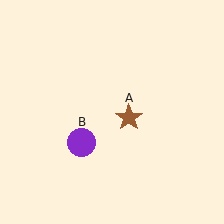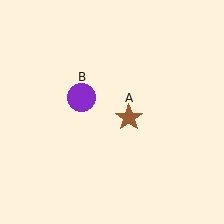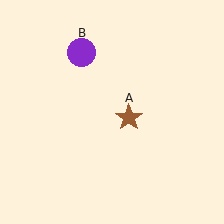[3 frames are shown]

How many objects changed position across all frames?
1 object changed position: purple circle (object B).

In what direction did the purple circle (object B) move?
The purple circle (object B) moved up.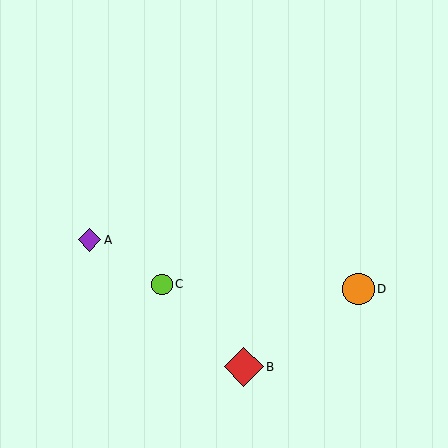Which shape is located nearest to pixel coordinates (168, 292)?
The lime circle (labeled C) at (162, 284) is nearest to that location.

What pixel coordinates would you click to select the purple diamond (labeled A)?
Click at (90, 240) to select the purple diamond A.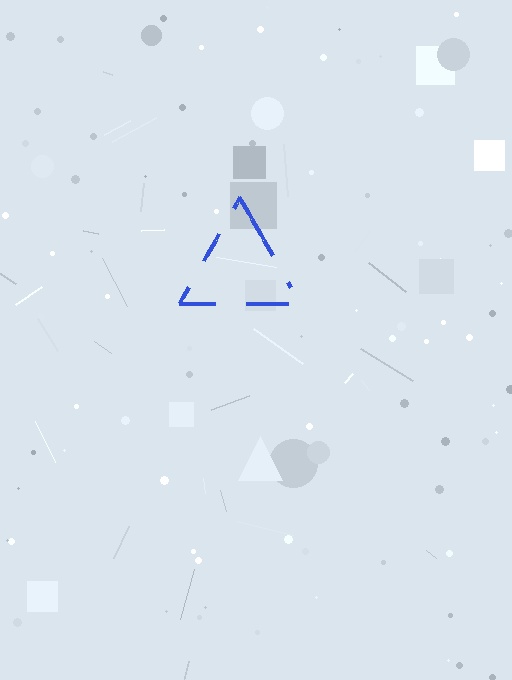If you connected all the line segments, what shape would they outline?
They would outline a triangle.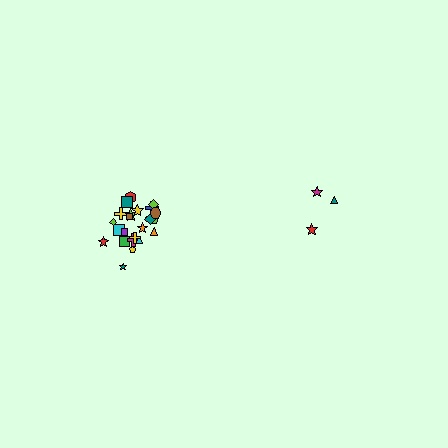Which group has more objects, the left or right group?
The left group.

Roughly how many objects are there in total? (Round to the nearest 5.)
Roughly 30 objects in total.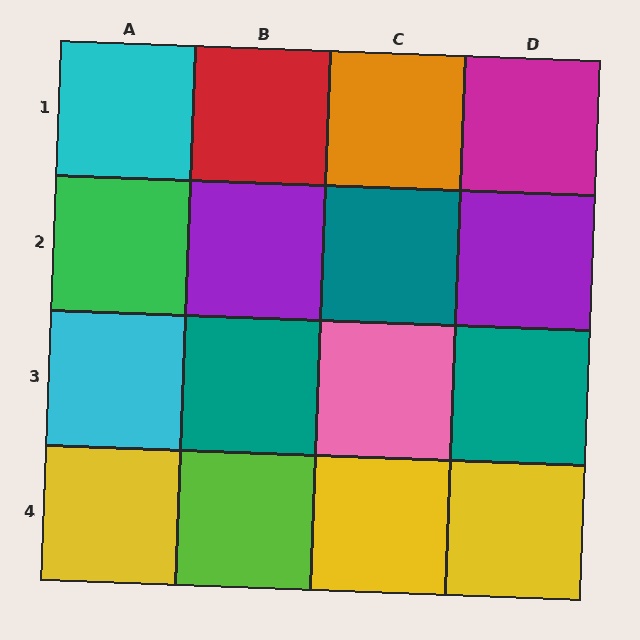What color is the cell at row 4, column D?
Yellow.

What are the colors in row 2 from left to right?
Green, purple, teal, purple.